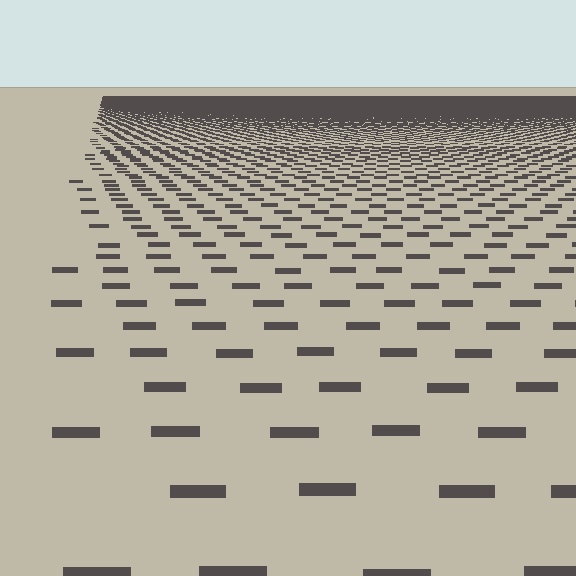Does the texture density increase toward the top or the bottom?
Density increases toward the top.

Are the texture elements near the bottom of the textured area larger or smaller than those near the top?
Larger. Near the bottom, elements are closer to the viewer and appear at a bigger on-screen size.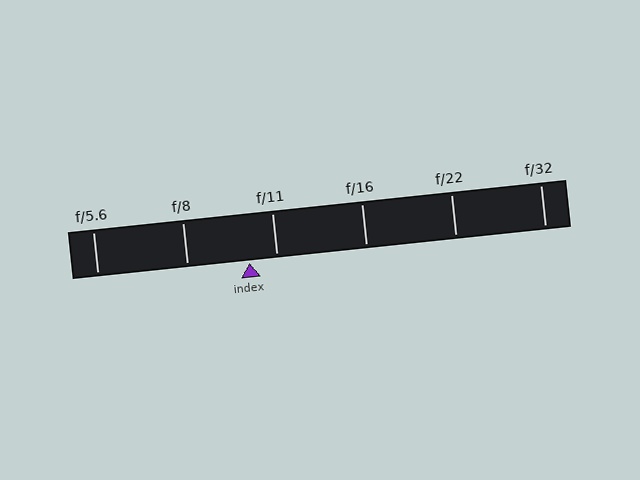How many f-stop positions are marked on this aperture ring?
There are 6 f-stop positions marked.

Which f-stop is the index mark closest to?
The index mark is closest to f/11.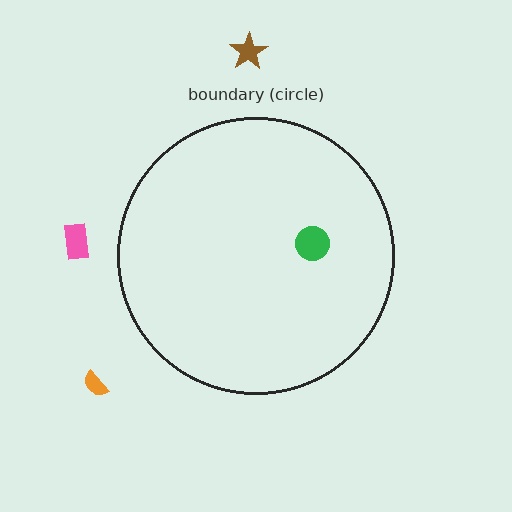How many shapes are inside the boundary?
1 inside, 3 outside.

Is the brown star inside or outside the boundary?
Outside.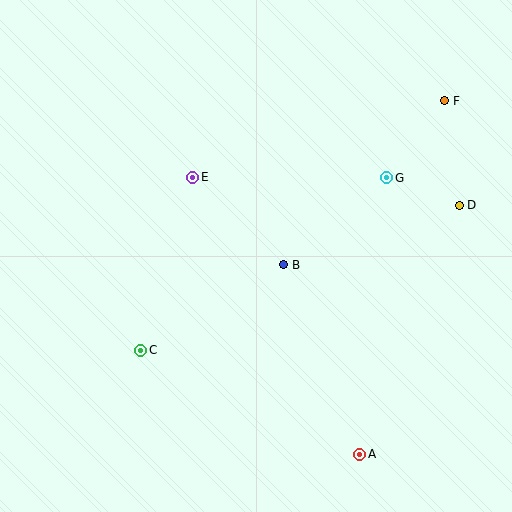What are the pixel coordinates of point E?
Point E is at (193, 177).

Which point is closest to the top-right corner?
Point F is closest to the top-right corner.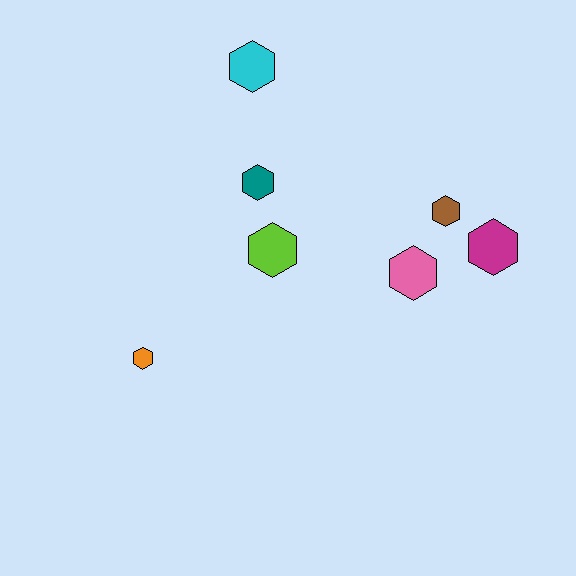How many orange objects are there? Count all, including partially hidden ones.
There is 1 orange object.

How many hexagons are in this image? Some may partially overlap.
There are 7 hexagons.